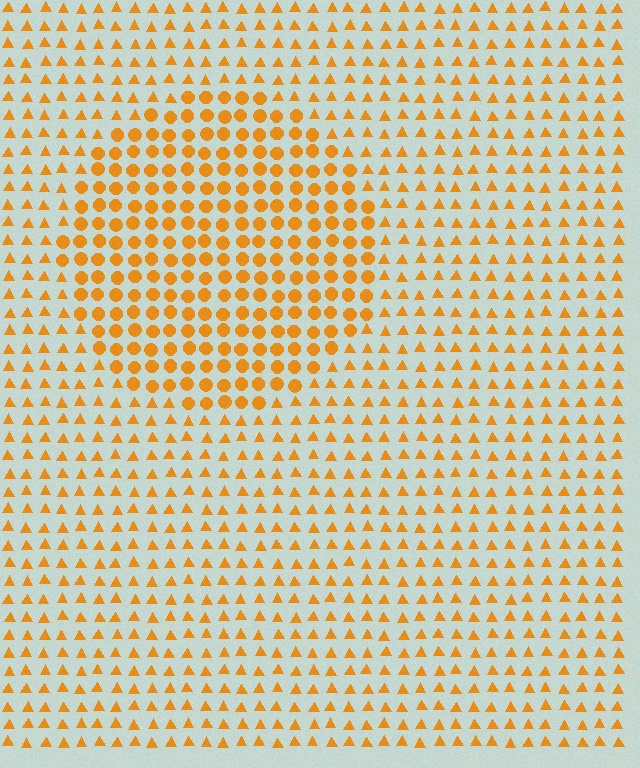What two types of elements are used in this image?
The image uses circles inside the circle region and triangles outside it.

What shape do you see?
I see a circle.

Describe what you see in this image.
The image is filled with small orange elements arranged in a uniform grid. A circle-shaped region contains circles, while the surrounding area contains triangles. The boundary is defined purely by the change in element shape.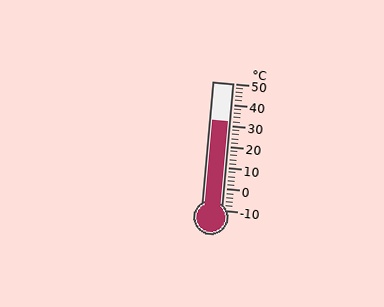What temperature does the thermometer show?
The thermometer shows approximately 32°C.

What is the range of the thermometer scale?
The thermometer scale ranges from -10°C to 50°C.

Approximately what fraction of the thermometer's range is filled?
The thermometer is filled to approximately 70% of its range.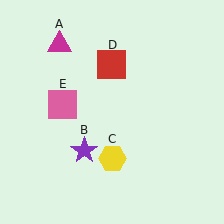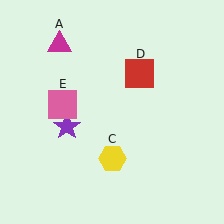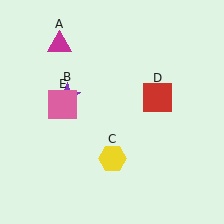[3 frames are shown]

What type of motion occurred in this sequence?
The purple star (object B), red square (object D) rotated clockwise around the center of the scene.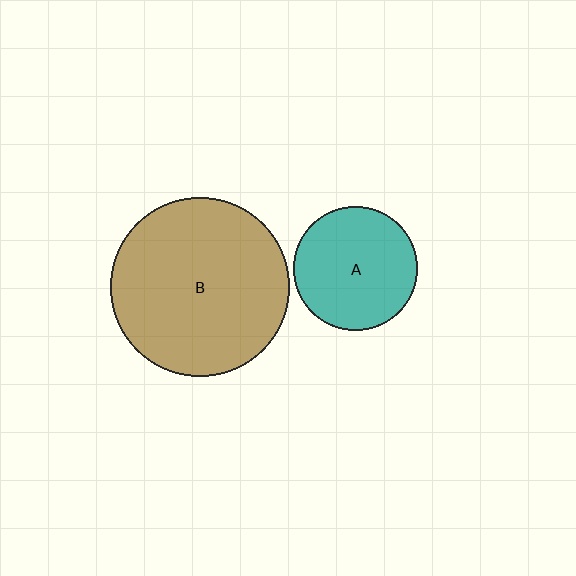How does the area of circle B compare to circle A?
Approximately 2.1 times.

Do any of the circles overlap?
No, none of the circles overlap.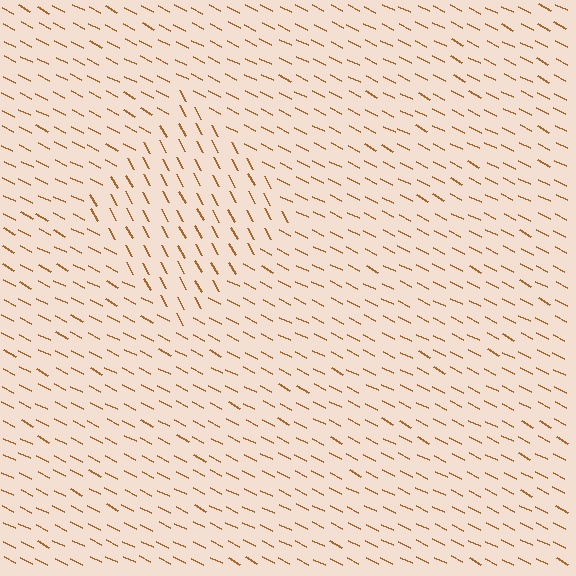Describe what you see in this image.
The image is filled with small brown line segments. A diamond region in the image has lines oriented differently from the surrounding lines, creating a visible texture boundary.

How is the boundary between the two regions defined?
The boundary is defined purely by a change in line orientation (approximately 34 degrees difference). All lines are the same color and thickness.